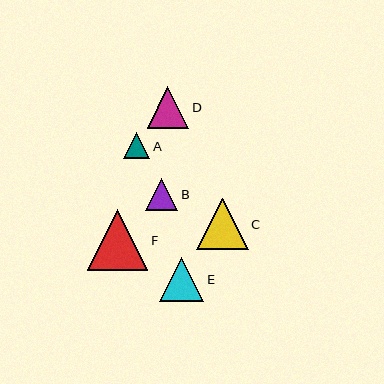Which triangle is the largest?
Triangle F is the largest with a size of approximately 60 pixels.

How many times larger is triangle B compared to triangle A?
Triangle B is approximately 1.2 times the size of triangle A.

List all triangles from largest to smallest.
From largest to smallest: F, C, E, D, B, A.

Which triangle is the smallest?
Triangle A is the smallest with a size of approximately 26 pixels.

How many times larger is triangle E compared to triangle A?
Triangle E is approximately 1.7 times the size of triangle A.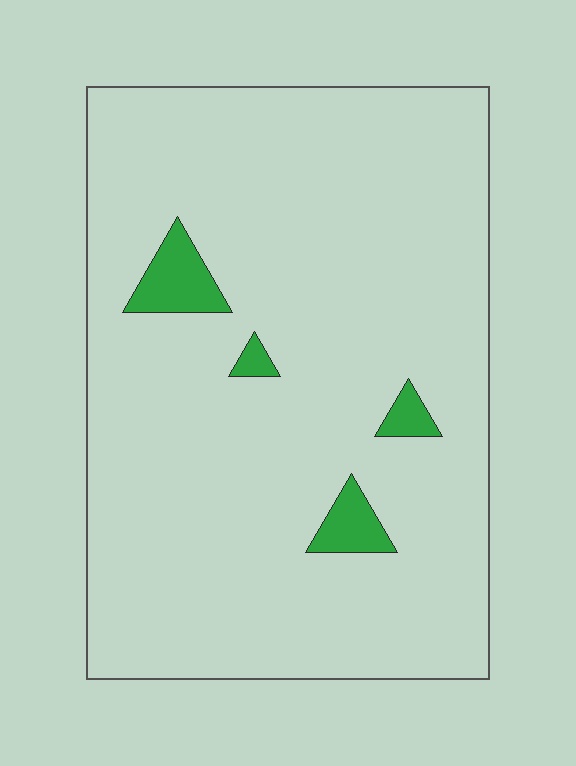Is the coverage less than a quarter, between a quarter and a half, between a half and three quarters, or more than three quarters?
Less than a quarter.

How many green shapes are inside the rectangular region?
4.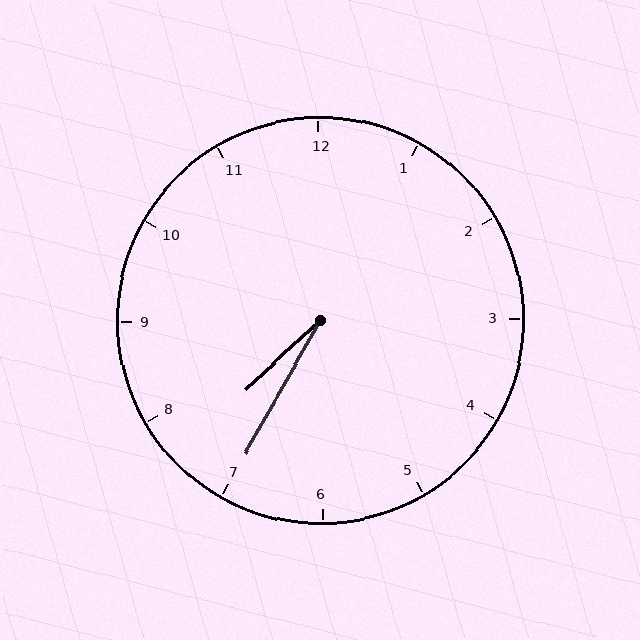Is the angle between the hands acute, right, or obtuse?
It is acute.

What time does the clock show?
7:35.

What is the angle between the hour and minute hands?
Approximately 18 degrees.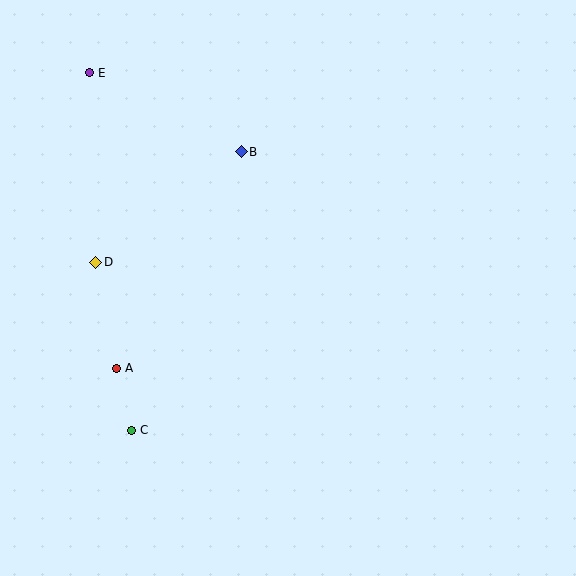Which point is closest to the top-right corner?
Point B is closest to the top-right corner.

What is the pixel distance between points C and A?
The distance between C and A is 64 pixels.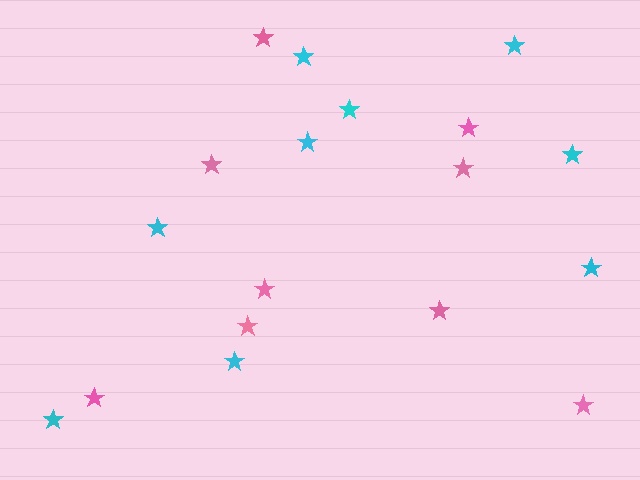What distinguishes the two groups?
There are 2 groups: one group of cyan stars (9) and one group of pink stars (9).